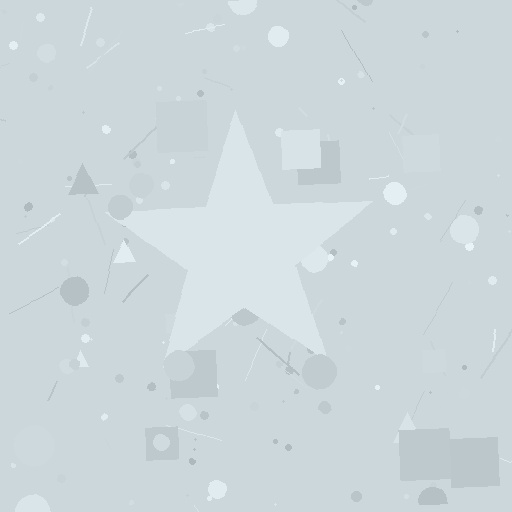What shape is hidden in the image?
A star is hidden in the image.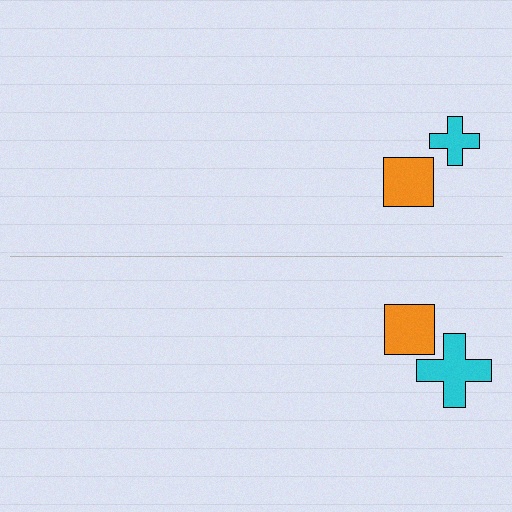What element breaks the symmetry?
The cyan cross on the bottom side has a different size than its mirror counterpart.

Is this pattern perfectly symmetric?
No, the pattern is not perfectly symmetric. The cyan cross on the bottom side has a different size than its mirror counterpart.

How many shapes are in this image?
There are 4 shapes in this image.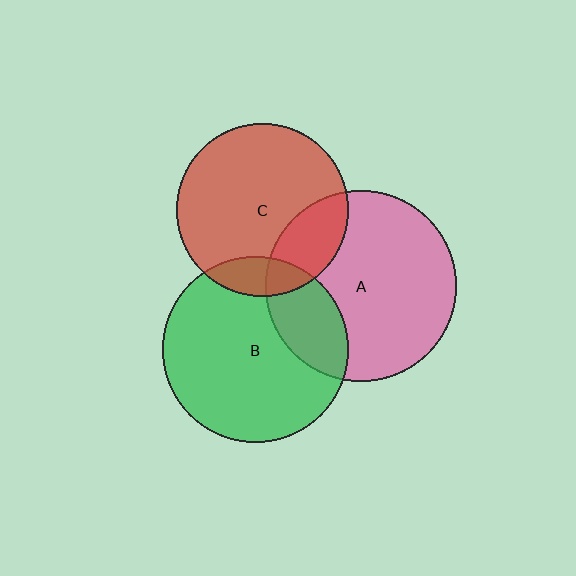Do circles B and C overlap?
Yes.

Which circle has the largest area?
Circle A (pink).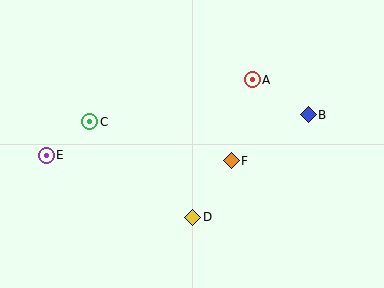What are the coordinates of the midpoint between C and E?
The midpoint between C and E is at (68, 138).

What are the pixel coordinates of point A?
Point A is at (252, 80).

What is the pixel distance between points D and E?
The distance between D and E is 159 pixels.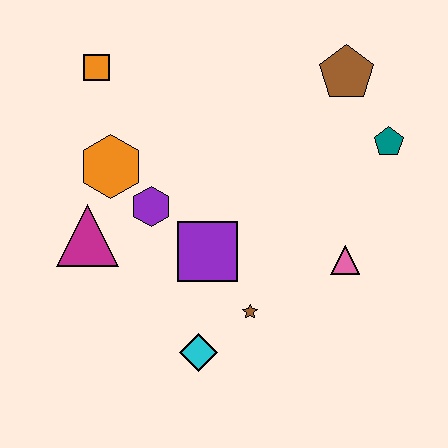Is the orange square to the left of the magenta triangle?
No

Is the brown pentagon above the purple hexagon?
Yes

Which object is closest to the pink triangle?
The brown star is closest to the pink triangle.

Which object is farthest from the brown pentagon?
The cyan diamond is farthest from the brown pentagon.